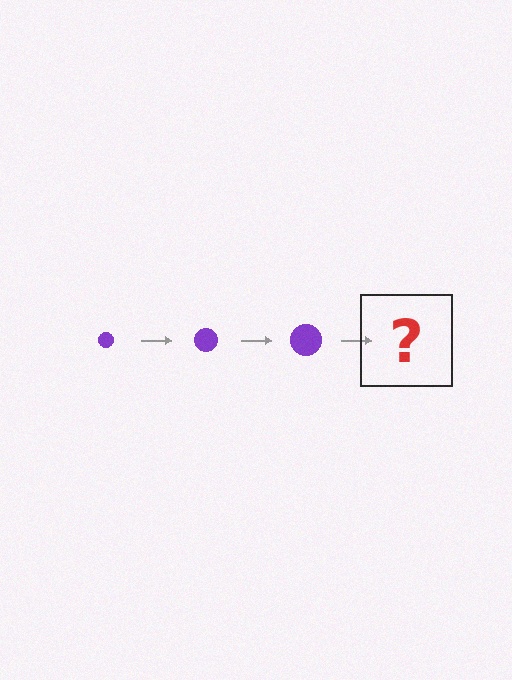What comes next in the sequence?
The next element should be a purple circle, larger than the previous one.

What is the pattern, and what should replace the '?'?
The pattern is that the circle gets progressively larger each step. The '?' should be a purple circle, larger than the previous one.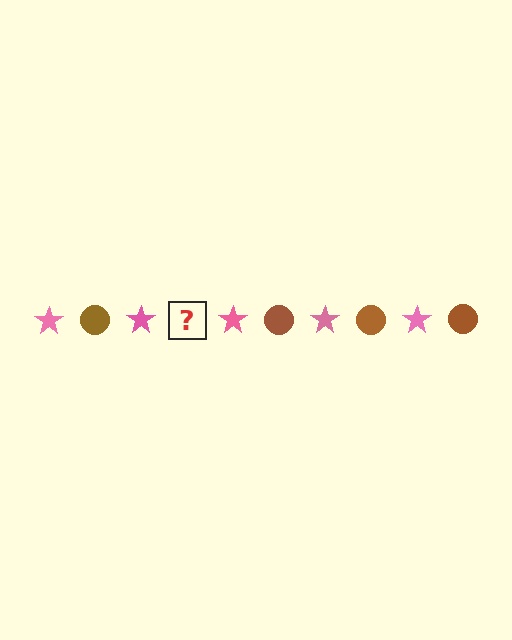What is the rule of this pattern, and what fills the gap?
The rule is that the pattern alternates between pink star and brown circle. The gap should be filled with a brown circle.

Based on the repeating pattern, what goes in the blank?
The blank should be a brown circle.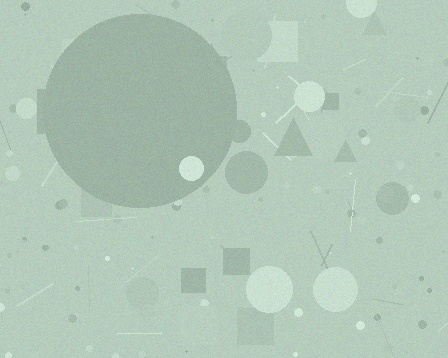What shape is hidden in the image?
A circle is hidden in the image.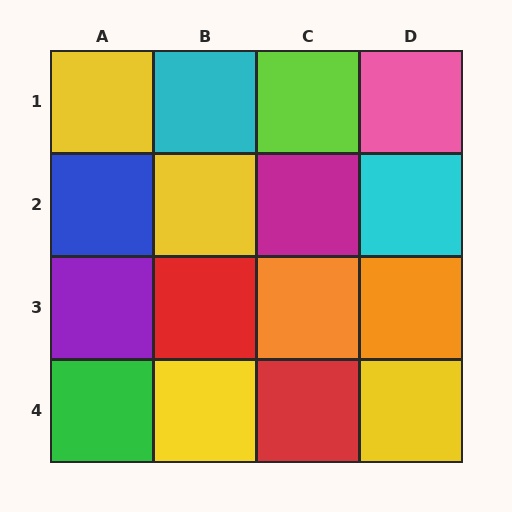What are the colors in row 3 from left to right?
Purple, red, orange, orange.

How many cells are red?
2 cells are red.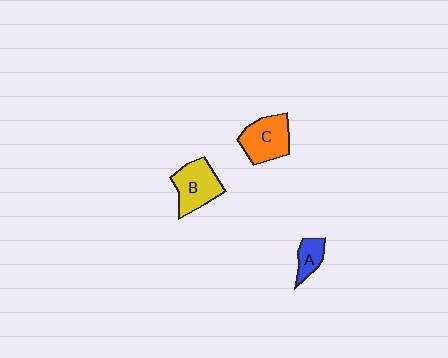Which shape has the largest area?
Shape C (orange).